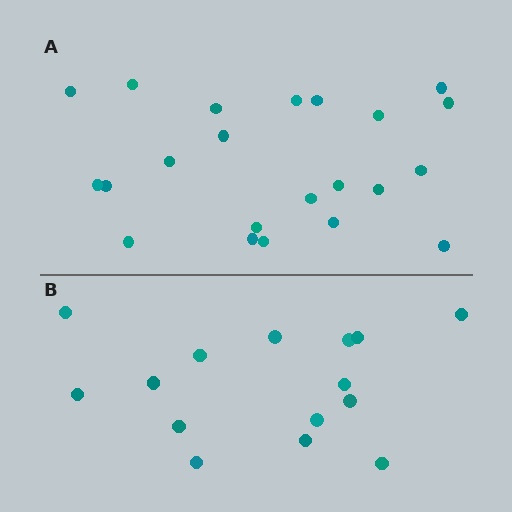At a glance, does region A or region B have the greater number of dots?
Region A (the top region) has more dots.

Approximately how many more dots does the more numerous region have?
Region A has roughly 8 or so more dots than region B.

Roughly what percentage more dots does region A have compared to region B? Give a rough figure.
About 45% more.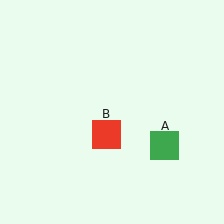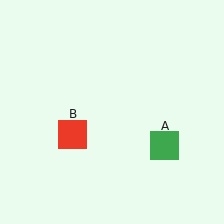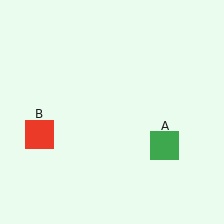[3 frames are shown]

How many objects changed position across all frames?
1 object changed position: red square (object B).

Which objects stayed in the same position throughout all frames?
Green square (object A) remained stationary.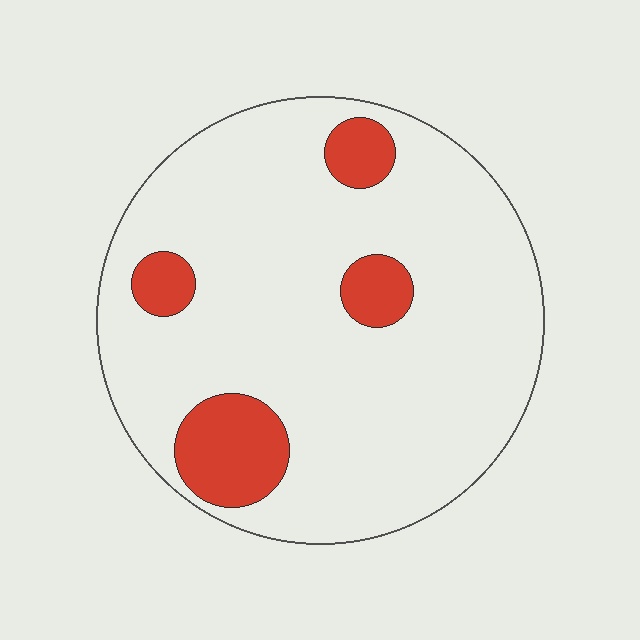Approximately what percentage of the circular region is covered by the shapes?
Approximately 15%.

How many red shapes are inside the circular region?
4.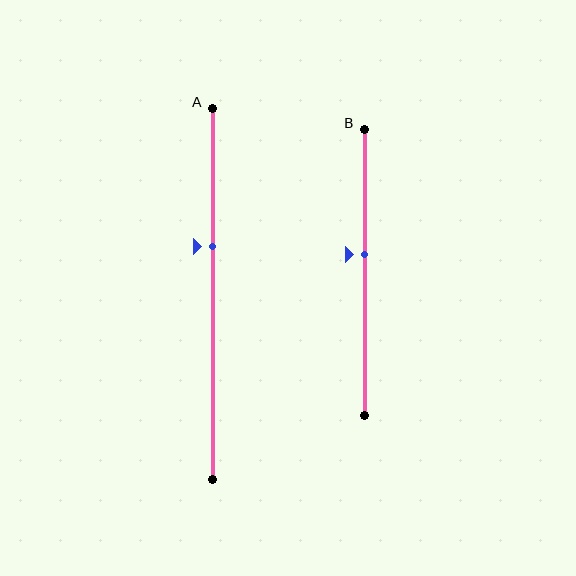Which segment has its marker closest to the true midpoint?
Segment B has its marker closest to the true midpoint.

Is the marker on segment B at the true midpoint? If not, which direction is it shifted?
No, the marker on segment B is shifted upward by about 6% of the segment length.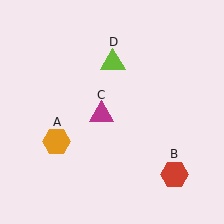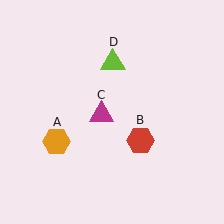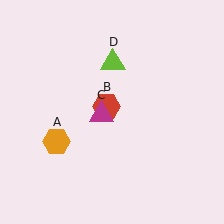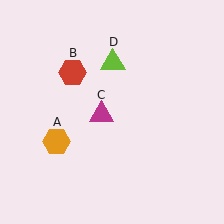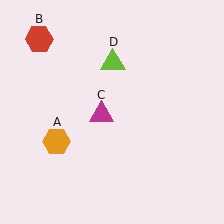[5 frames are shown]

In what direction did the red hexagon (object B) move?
The red hexagon (object B) moved up and to the left.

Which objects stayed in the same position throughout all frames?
Orange hexagon (object A) and magenta triangle (object C) and lime triangle (object D) remained stationary.